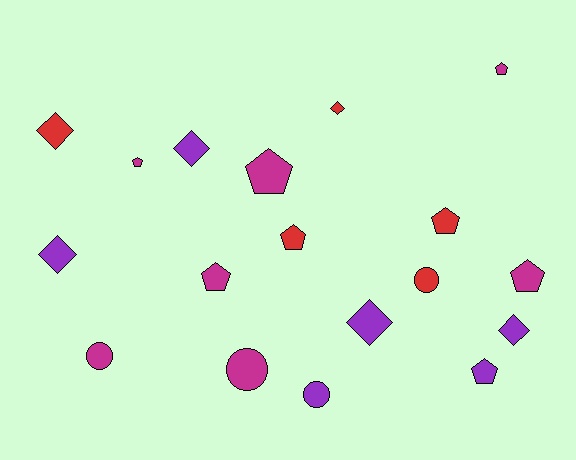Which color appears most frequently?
Magenta, with 7 objects.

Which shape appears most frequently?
Pentagon, with 8 objects.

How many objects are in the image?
There are 18 objects.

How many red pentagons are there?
There are 2 red pentagons.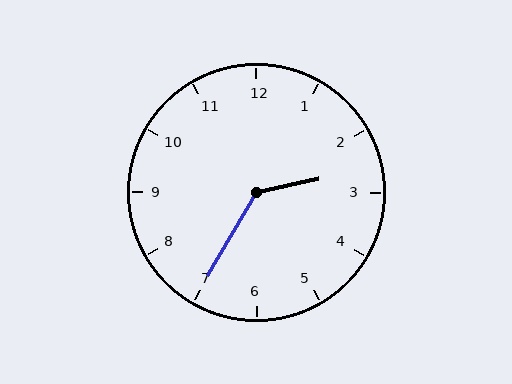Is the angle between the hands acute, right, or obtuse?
It is obtuse.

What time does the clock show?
2:35.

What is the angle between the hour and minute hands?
Approximately 132 degrees.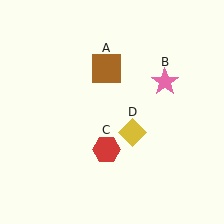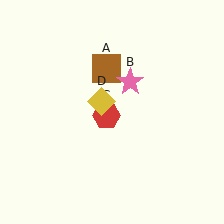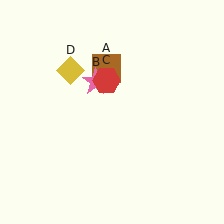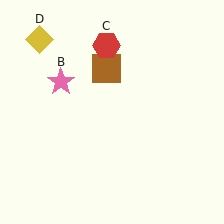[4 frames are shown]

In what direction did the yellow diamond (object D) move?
The yellow diamond (object D) moved up and to the left.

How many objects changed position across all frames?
3 objects changed position: pink star (object B), red hexagon (object C), yellow diamond (object D).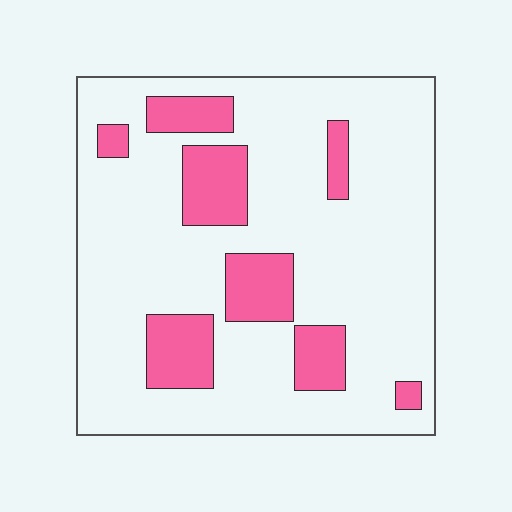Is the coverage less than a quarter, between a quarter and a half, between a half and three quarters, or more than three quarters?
Less than a quarter.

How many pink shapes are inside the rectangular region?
8.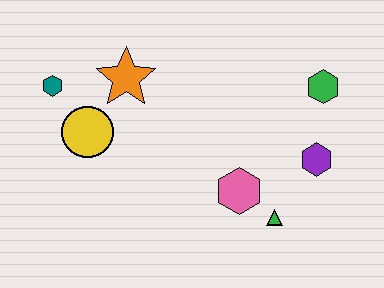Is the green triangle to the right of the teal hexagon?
Yes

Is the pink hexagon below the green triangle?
No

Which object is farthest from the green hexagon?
The teal hexagon is farthest from the green hexagon.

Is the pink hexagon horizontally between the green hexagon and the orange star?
Yes